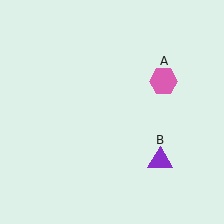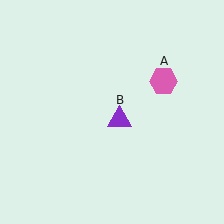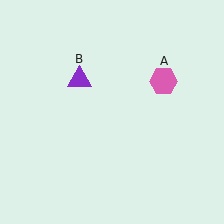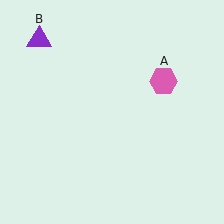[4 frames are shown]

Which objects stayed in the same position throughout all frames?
Pink hexagon (object A) remained stationary.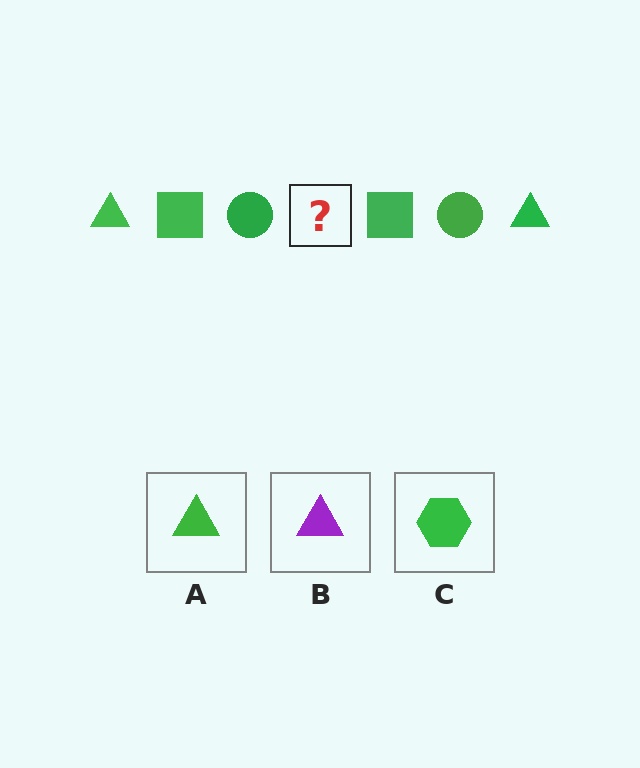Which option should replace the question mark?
Option A.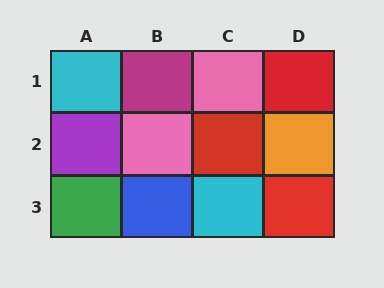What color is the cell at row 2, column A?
Purple.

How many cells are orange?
1 cell is orange.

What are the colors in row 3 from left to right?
Green, blue, cyan, red.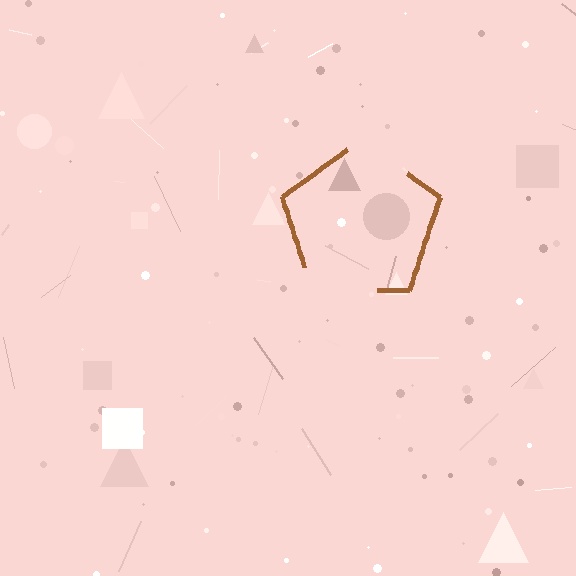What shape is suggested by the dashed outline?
The dashed outline suggests a pentagon.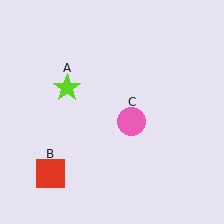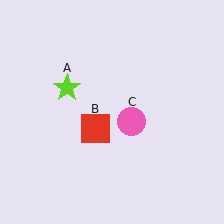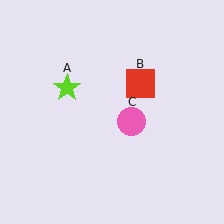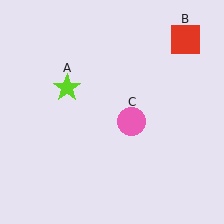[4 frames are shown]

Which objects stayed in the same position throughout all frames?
Lime star (object A) and pink circle (object C) remained stationary.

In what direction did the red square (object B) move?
The red square (object B) moved up and to the right.